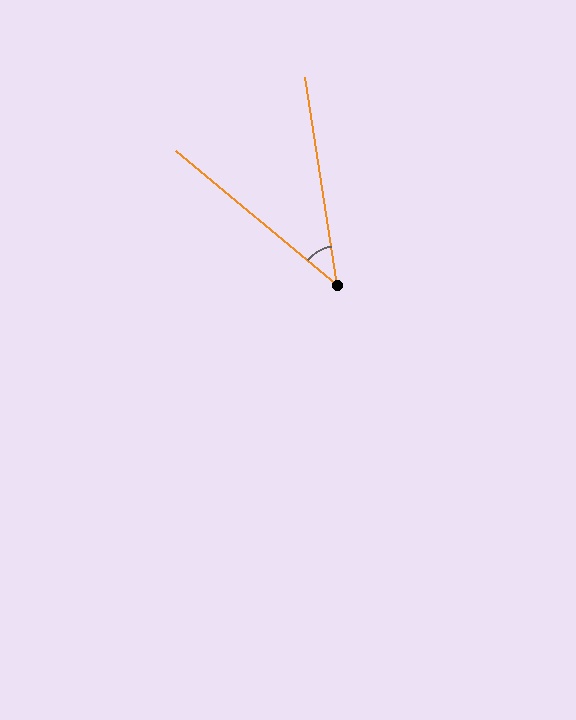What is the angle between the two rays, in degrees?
Approximately 41 degrees.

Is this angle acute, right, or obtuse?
It is acute.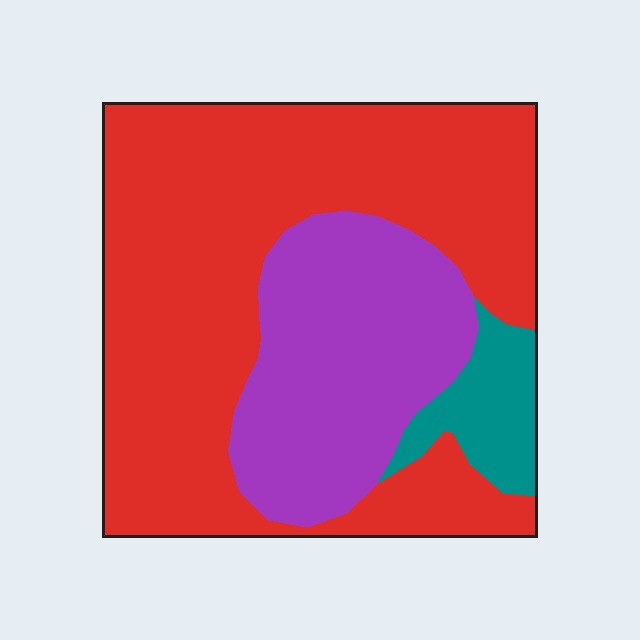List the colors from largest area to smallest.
From largest to smallest: red, purple, teal.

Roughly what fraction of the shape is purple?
Purple takes up about one quarter (1/4) of the shape.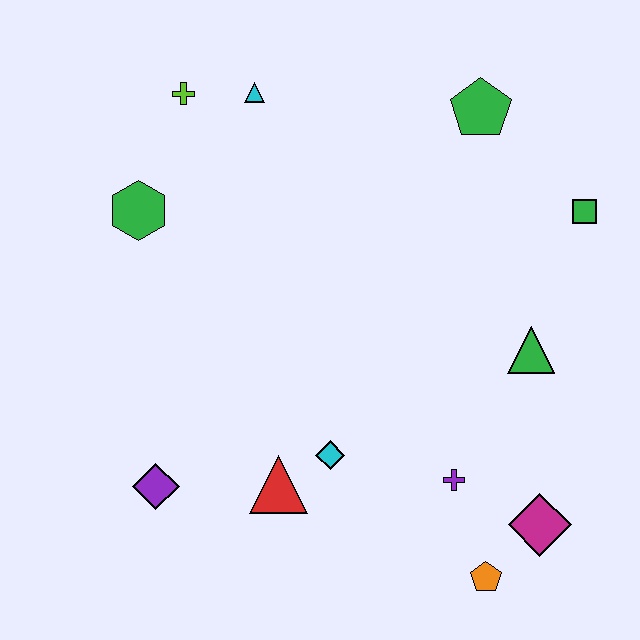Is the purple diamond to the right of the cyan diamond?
No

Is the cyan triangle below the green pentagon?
No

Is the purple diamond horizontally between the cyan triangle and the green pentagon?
No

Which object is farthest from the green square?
The purple diamond is farthest from the green square.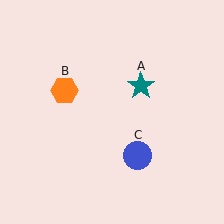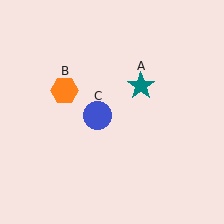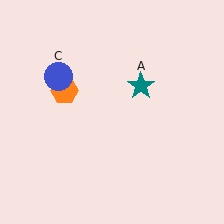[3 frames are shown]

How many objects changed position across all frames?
1 object changed position: blue circle (object C).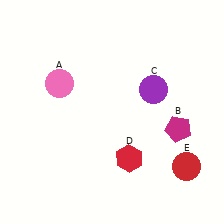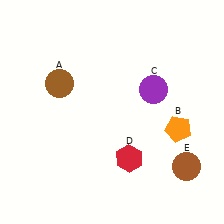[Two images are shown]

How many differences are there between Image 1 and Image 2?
There are 3 differences between the two images.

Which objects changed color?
A changed from pink to brown. B changed from magenta to orange. E changed from red to brown.